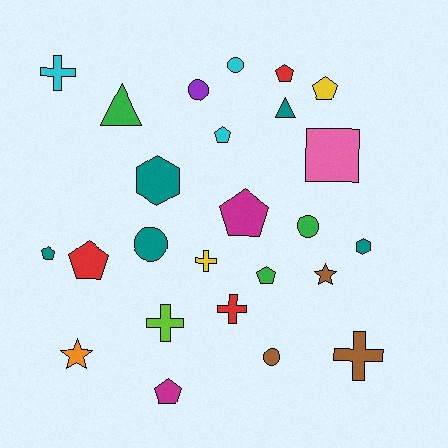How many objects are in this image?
There are 25 objects.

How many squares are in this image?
There is 1 square.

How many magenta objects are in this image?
There are 2 magenta objects.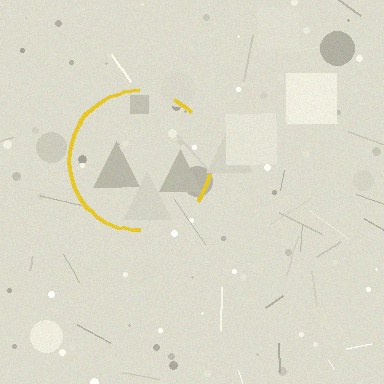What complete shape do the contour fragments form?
The contour fragments form a circle.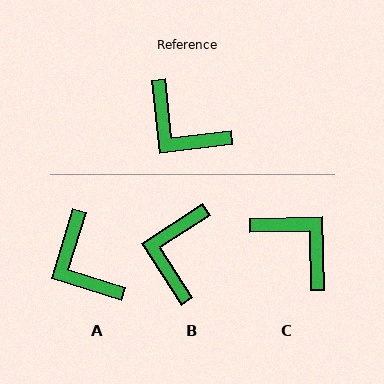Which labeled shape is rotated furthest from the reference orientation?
C, about 175 degrees away.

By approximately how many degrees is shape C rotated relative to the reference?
Approximately 175 degrees counter-clockwise.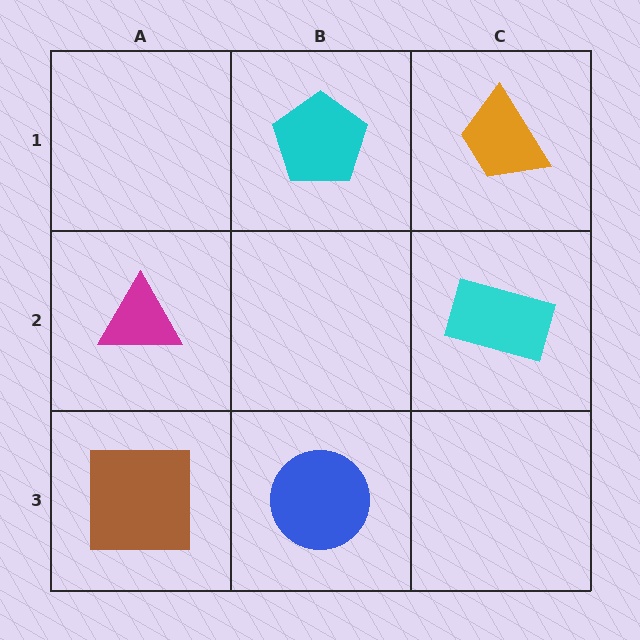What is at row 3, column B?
A blue circle.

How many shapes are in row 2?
2 shapes.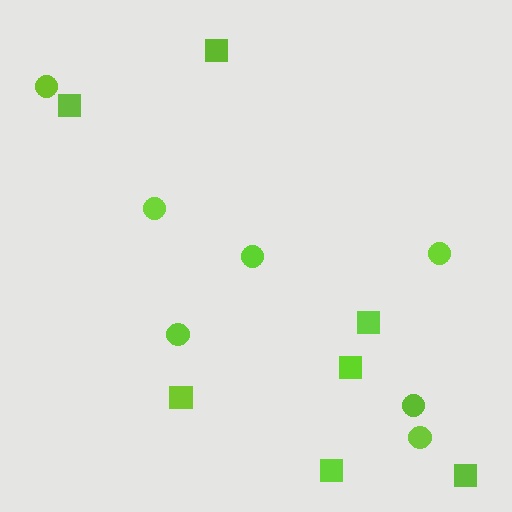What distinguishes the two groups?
There are 2 groups: one group of squares (7) and one group of circles (7).